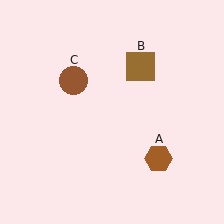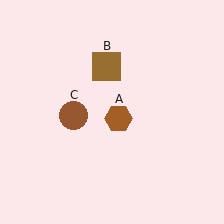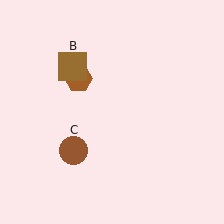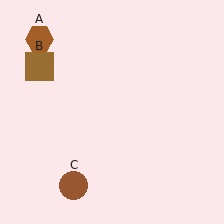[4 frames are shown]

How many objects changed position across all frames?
3 objects changed position: brown hexagon (object A), brown square (object B), brown circle (object C).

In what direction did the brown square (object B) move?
The brown square (object B) moved left.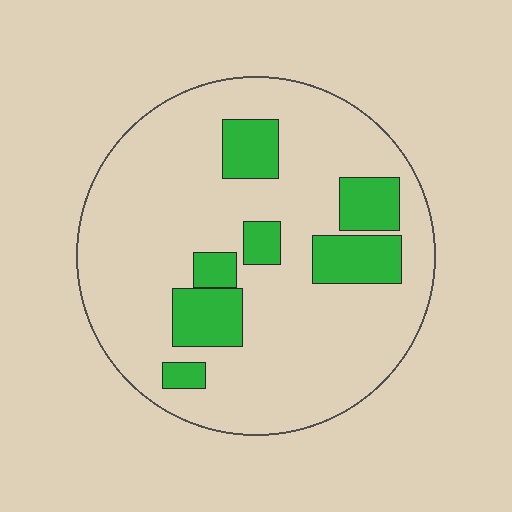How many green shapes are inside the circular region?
7.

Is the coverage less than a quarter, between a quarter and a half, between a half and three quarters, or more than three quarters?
Less than a quarter.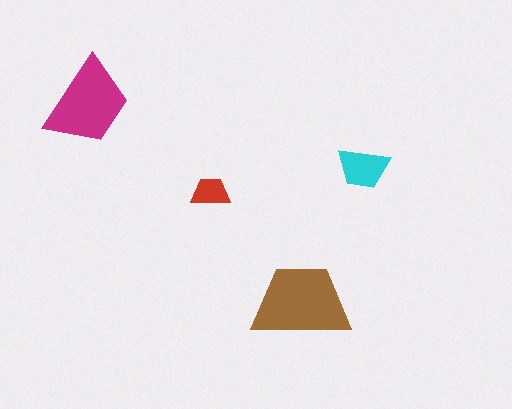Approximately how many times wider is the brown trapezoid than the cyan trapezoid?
About 2 times wider.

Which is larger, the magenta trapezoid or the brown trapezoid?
The brown one.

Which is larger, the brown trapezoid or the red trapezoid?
The brown one.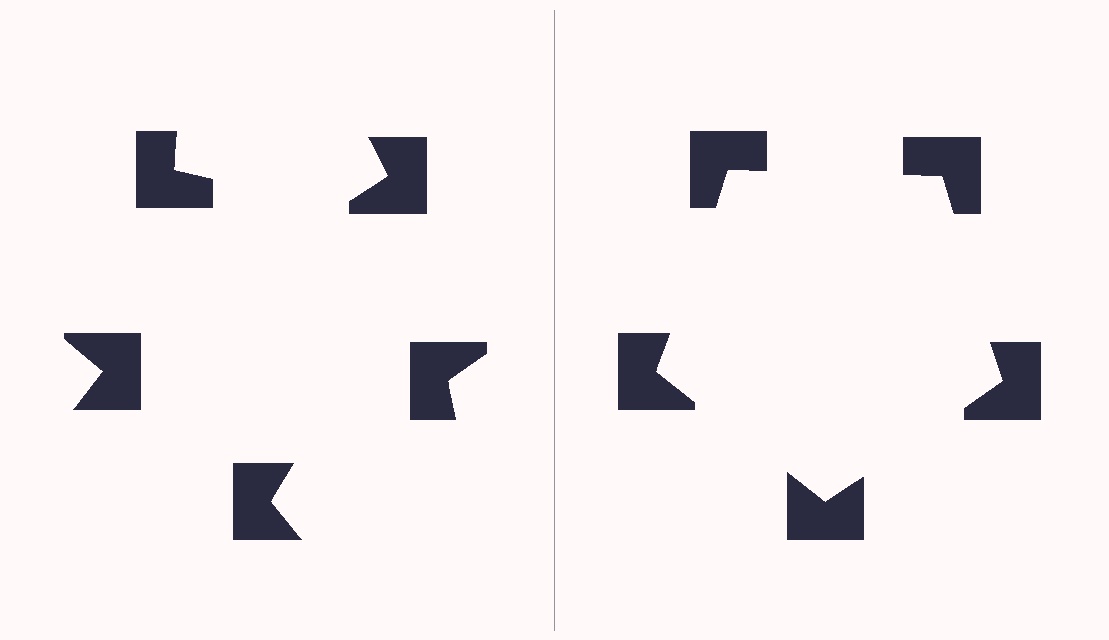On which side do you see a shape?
An illusory pentagon appears on the right side. On the left side the wedge cuts are rotated, so no coherent shape forms.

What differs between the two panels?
The notched squares are positioned identically on both sides; only the wedge orientations differ. On the right they align to a pentagon; on the left they are misaligned.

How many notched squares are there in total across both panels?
10 — 5 on each side.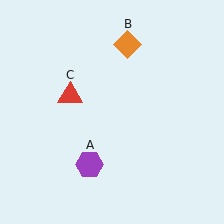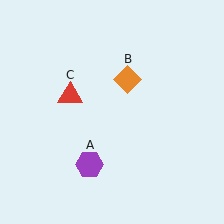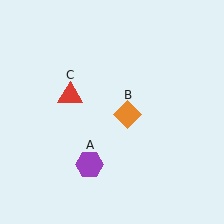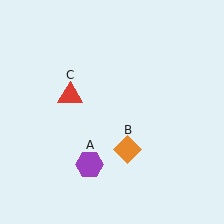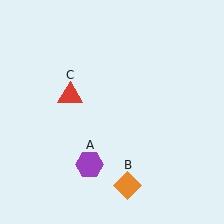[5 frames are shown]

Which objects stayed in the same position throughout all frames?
Purple hexagon (object A) and red triangle (object C) remained stationary.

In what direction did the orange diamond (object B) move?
The orange diamond (object B) moved down.